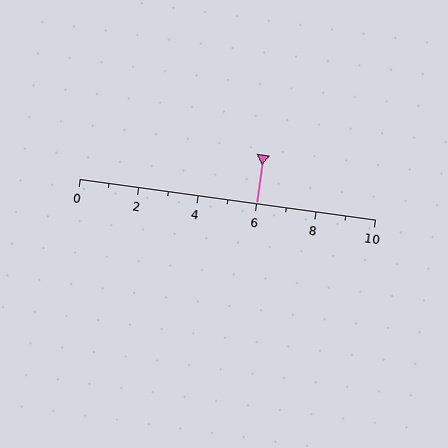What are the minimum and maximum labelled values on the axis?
The axis runs from 0 to 10.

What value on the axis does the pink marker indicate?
The marker indicates approximately 6.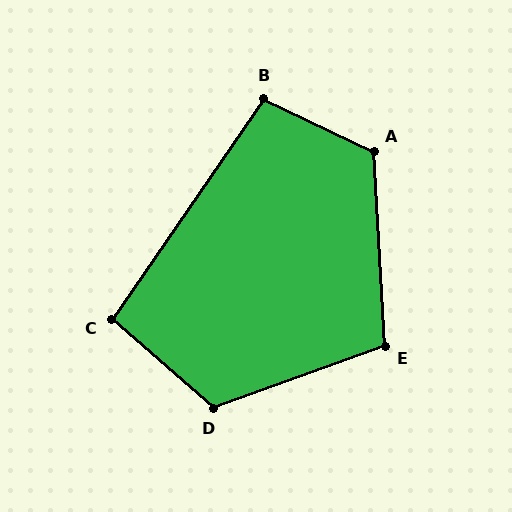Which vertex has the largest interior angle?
D, at approximately 119 degrees.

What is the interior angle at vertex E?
Approximately 107 degrees (obtuse).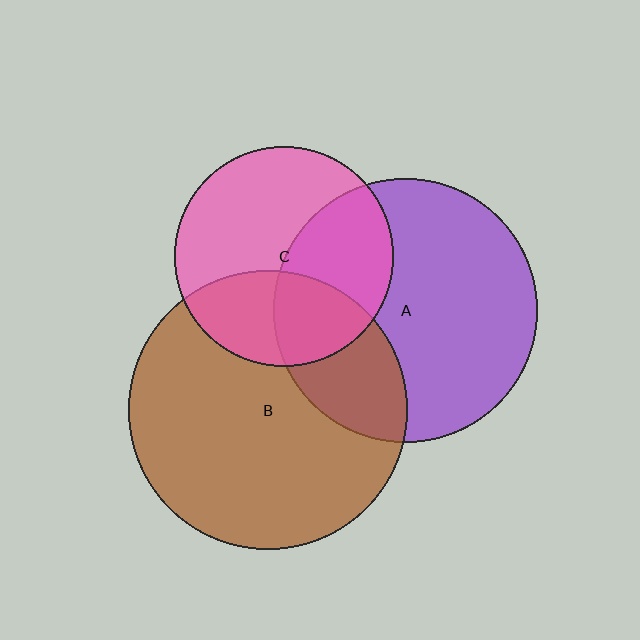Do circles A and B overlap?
Yes.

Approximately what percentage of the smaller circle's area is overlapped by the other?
Approximately 25%.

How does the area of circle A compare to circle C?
Approximately 1.4 times.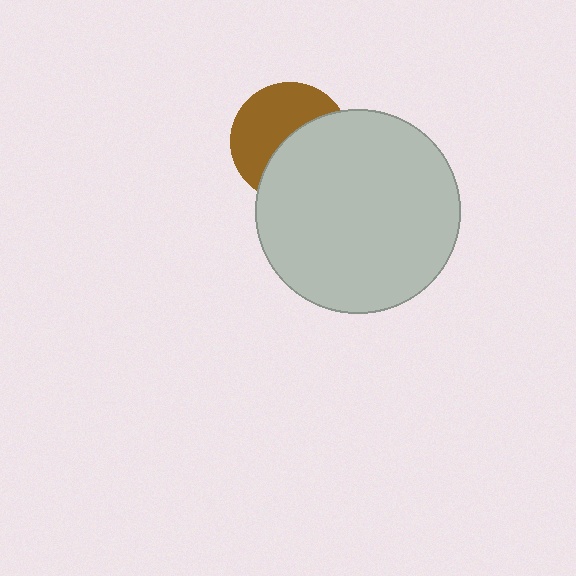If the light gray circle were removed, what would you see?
You would see the complete brown circle.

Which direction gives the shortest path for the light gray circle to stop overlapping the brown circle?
Moving toward the lower-right gives the shortest separation.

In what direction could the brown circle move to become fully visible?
The brown circle could move toward the upper-left. That would shift it out from behind the light gray circle entirely.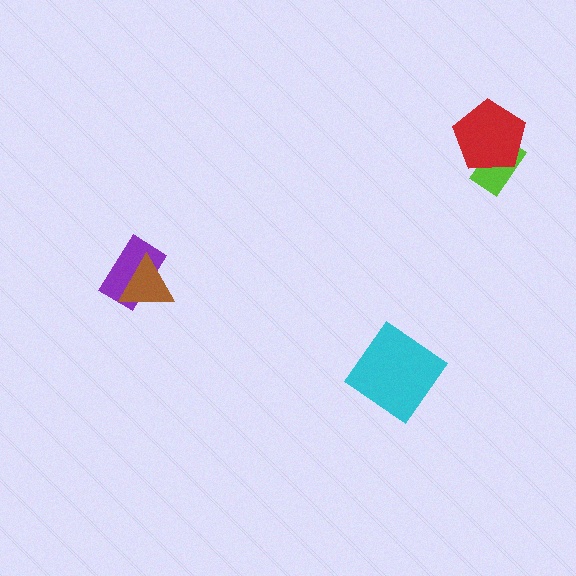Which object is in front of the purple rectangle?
The brown triangle is in front of the purple rectangle.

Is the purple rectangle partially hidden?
Yes, it is partially covered by another shape.